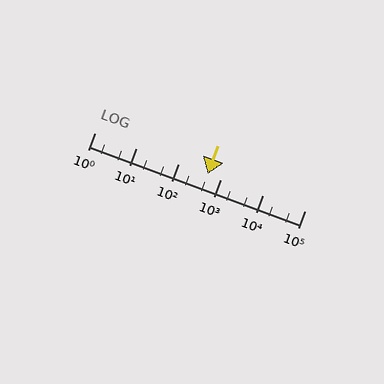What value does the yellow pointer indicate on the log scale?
The pointer indicates approximately 490.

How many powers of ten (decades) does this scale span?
The scale spans 5 decades, from 1 to 100000.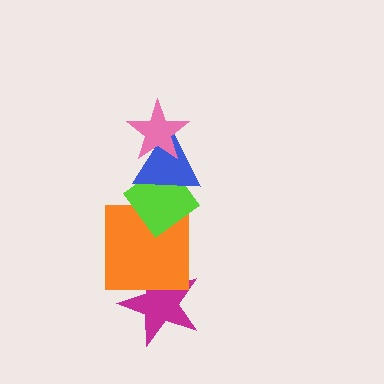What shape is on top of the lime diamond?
The blue triangle is on top of the lime diamond.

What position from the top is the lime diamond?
The lime diamond is 3rd from the top.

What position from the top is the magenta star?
The magenta star is 5th from the top.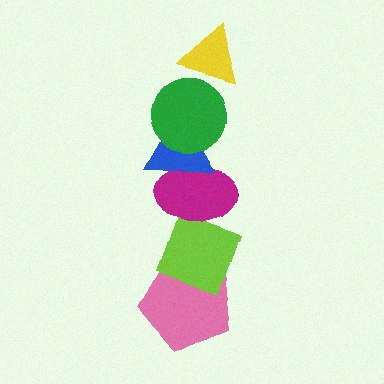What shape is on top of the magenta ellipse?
The blue triangle is on top of the magenta ellipse.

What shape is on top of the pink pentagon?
The lime diamond is on top of the pink pentagon.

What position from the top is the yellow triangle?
The yellow triangle is 1st from the top.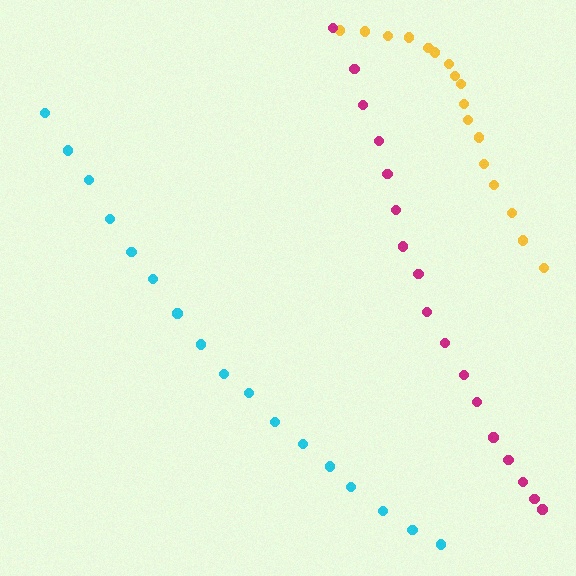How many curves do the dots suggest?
There are 3 distinct paths.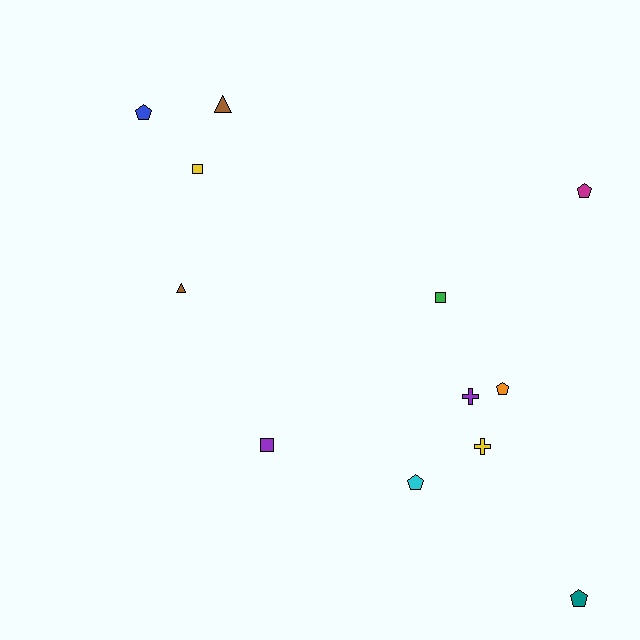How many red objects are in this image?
There are no red objects.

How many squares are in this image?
There are 3 squares.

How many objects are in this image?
There are 12 objects.